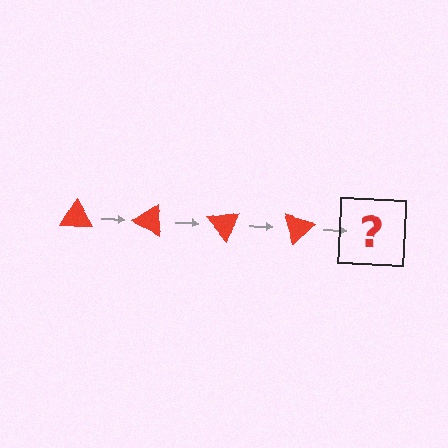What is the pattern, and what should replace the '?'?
The pattern is that the triangle rotates 25 degrees each step. The '?' should be a red triangle rotated 100 degrees.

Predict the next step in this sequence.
The next step is a red triangle rotated 100 degrees.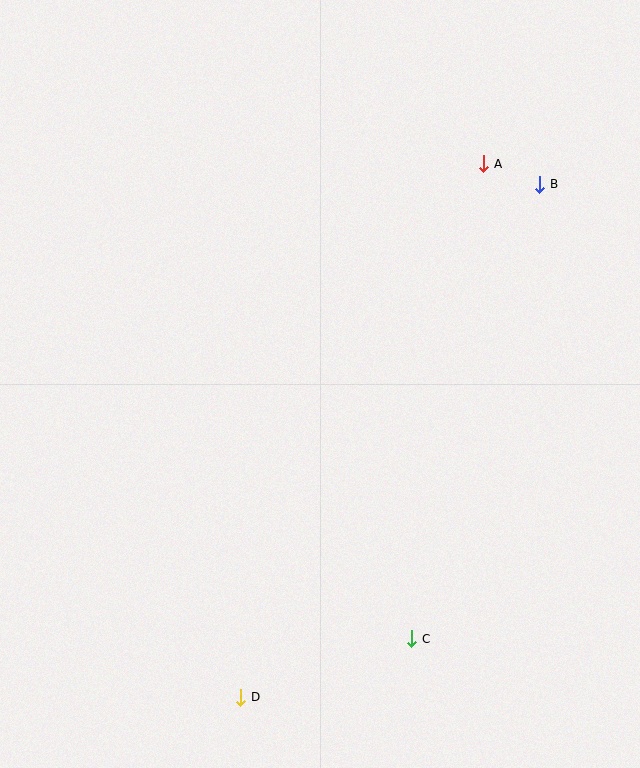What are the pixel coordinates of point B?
Point B is at (540, 184).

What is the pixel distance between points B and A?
The distance between B and A is 60 pixels.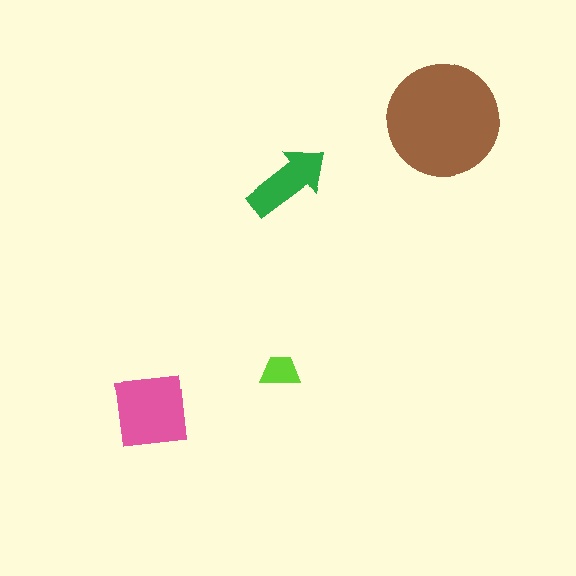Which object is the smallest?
The lime trapezoid.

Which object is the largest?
The brown circle.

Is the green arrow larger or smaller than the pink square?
Smaller.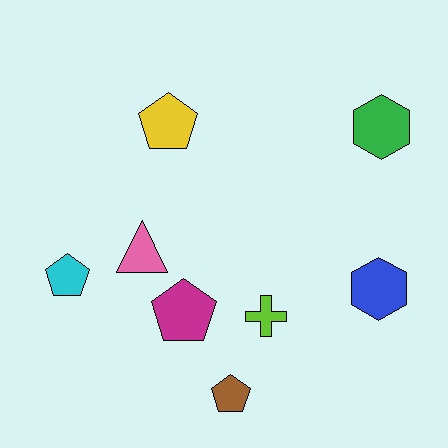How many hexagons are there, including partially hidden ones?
There are 2 hexagons.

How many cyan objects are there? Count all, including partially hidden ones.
There is 1 cyan object.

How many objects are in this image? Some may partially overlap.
There are 8 objects.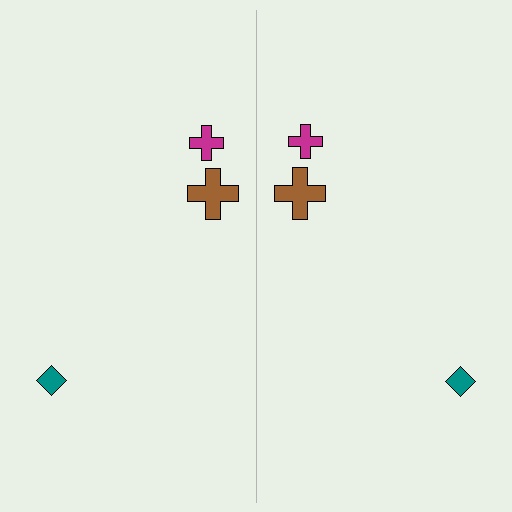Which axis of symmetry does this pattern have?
The pattern has a vertical axis of symmetry running through the center of the image.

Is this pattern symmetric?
Yes, this pattern has bilateral (reflection) symmetry.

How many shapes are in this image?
There are 6 shapes in this image.